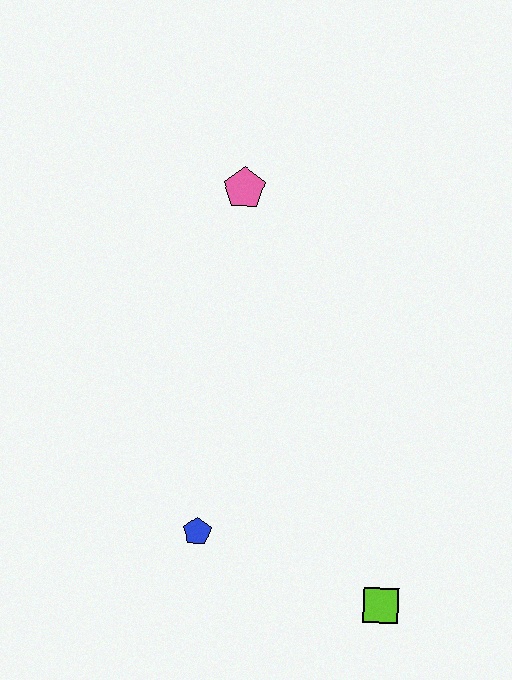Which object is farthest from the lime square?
The pink pentagon is farthest from the lime square.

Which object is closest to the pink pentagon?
The blue pentagon is closest to the pink pentagon.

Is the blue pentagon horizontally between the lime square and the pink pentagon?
No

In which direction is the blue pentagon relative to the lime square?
The blue pentagon is to the left of the lime square.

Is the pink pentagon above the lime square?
Yes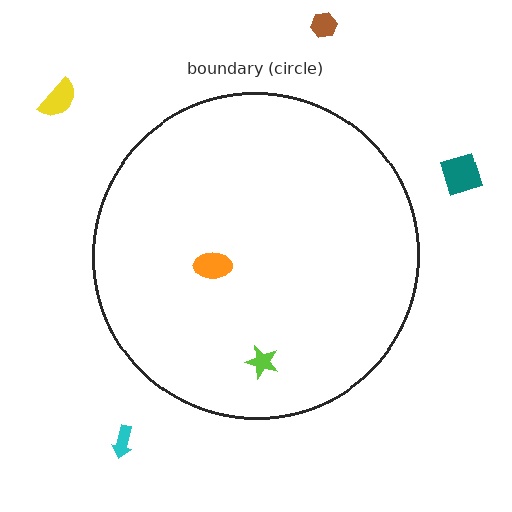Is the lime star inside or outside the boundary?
Inside.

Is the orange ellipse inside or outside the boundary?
Inside.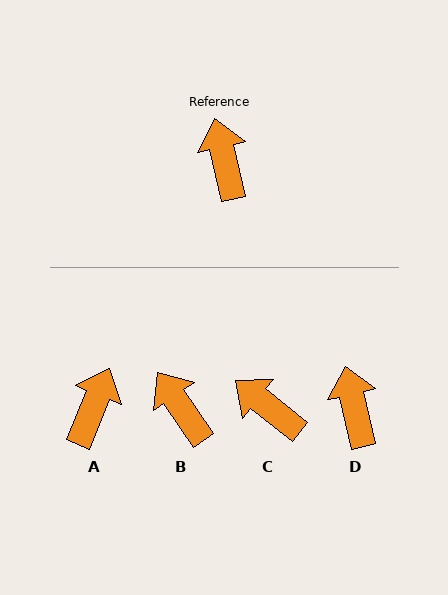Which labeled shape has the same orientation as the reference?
D.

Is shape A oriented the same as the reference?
No, it is off by about 36 degrees.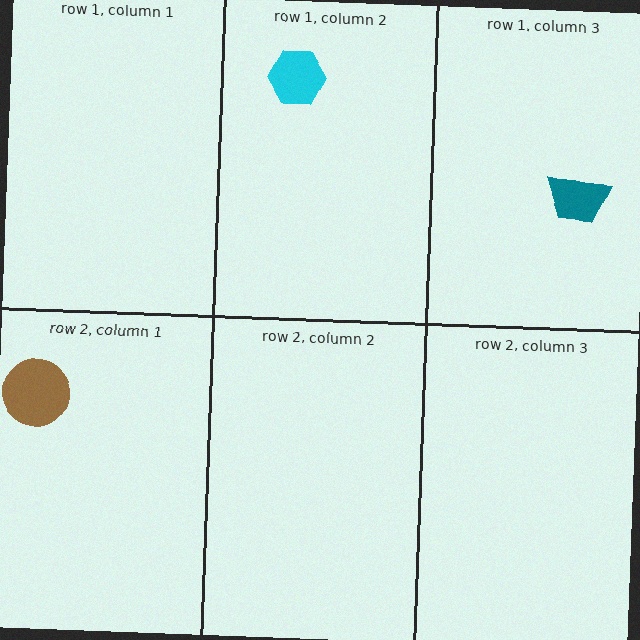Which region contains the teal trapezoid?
The row 1, column 3 region.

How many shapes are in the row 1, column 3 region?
1.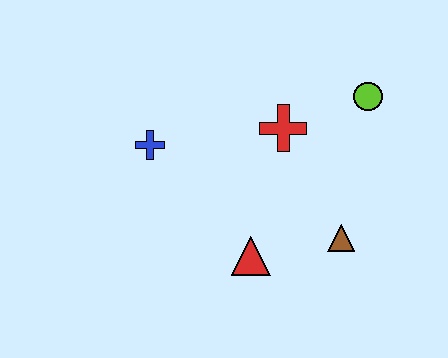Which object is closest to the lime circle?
The red cross is closest to the lime circle.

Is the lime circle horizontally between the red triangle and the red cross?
No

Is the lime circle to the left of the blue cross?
No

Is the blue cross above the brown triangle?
Yes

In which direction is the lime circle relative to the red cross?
The lime circle is to the right of the red cross.